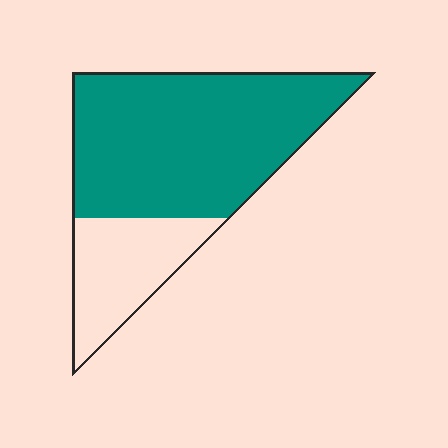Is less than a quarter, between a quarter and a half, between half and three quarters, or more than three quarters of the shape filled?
Between half and three quarters.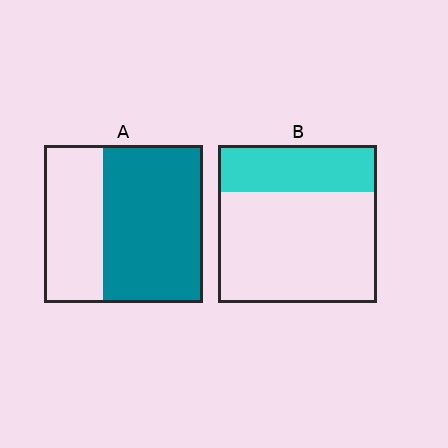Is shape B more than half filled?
No.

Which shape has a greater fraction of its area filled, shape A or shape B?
Shape A.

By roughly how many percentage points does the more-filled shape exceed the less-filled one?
By roughly 35 percentage points (A over B).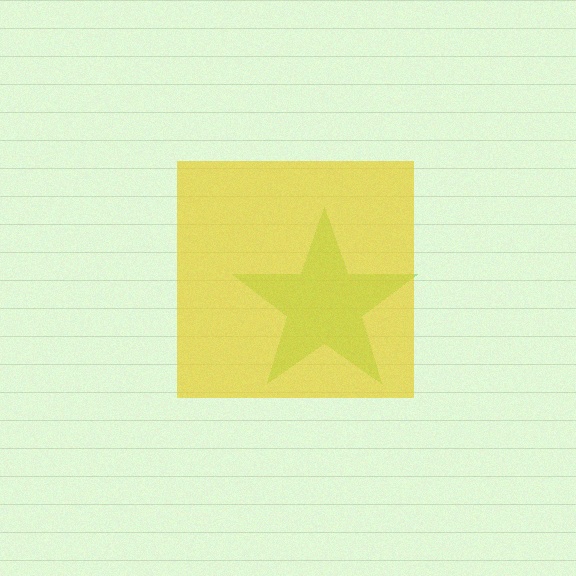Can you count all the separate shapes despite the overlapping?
Yes, there are 2 separate shapes.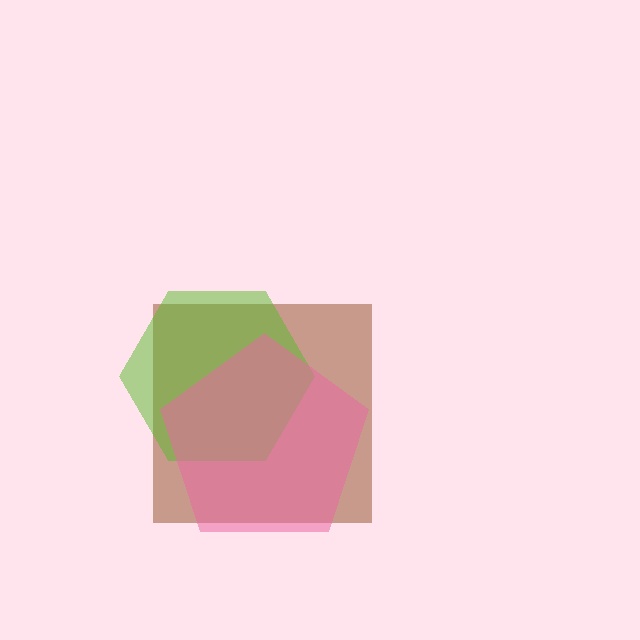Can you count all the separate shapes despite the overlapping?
Yes, there are 3 separate shapes.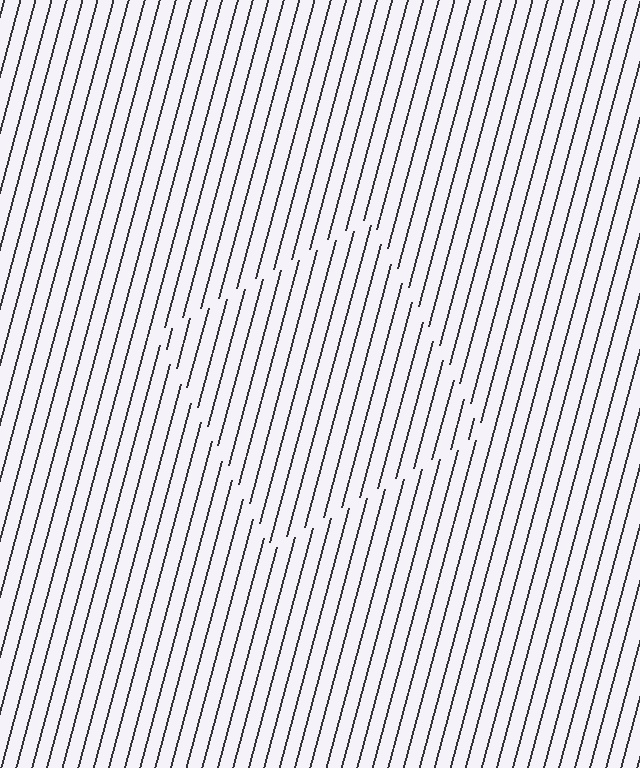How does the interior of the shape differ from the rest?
The interior of the shape contains the same grating, shifted by half a period — the contour is defined by the phase discontinuity where line-ends from the inner and outer gratings abut.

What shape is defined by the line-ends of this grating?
An illusory square. The interior of the shape contains the same grating, shifted by half a period — the contour is defined by the phase discontinuity where line-ends from the inner and outer gratings abut.